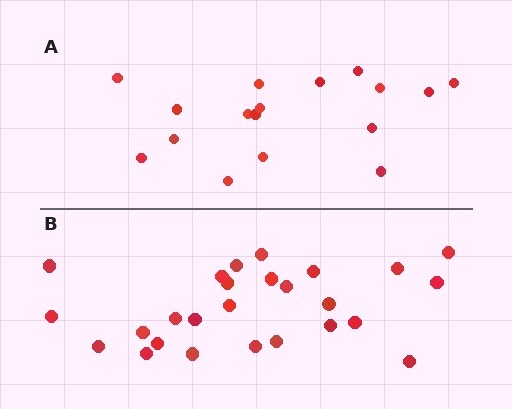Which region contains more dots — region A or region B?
Region B (the bottom region) has more dots.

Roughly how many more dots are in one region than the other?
Region B has roughly 8 or so more dots than region A.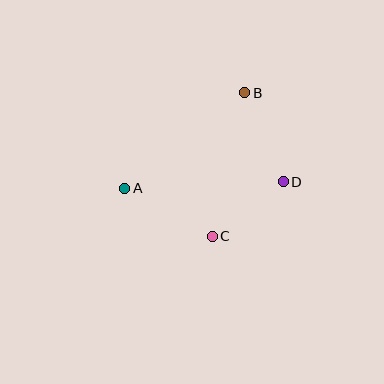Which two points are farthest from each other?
Points A and D are farthest from each other.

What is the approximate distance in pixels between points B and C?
The distance between B and C is approximately 147 pixels.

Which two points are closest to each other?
Points C and D are closest to each other.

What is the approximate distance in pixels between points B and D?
The distance between B and D is approximately 97 pixels.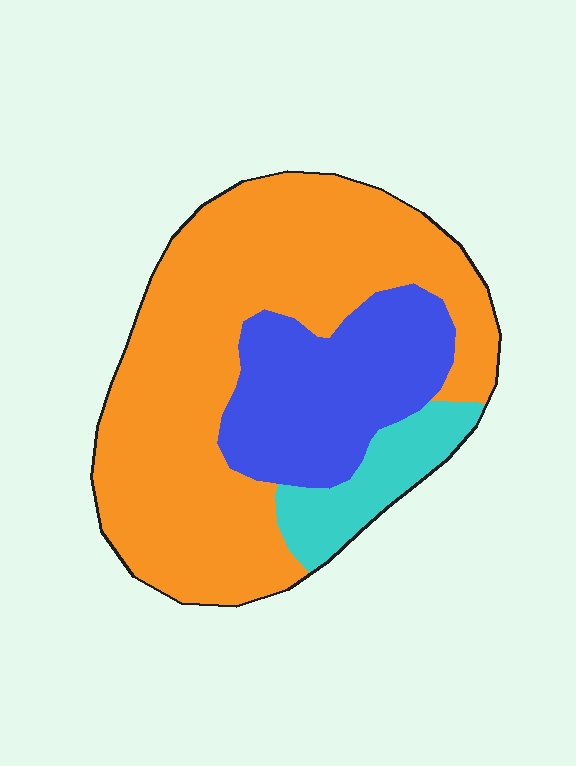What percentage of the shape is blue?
Blue takes up between a sixth and a third of the shape.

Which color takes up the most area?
Orange, at roughly 65%.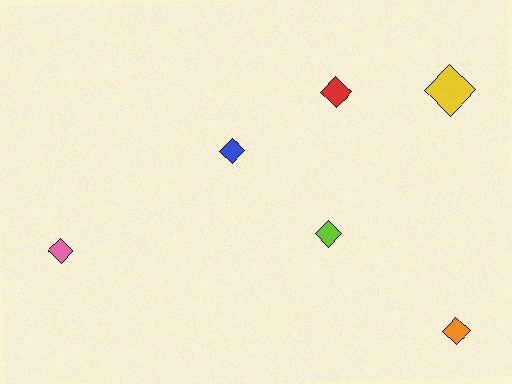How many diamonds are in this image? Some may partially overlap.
There are 6 diamonds.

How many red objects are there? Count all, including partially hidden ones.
There is 1 red object.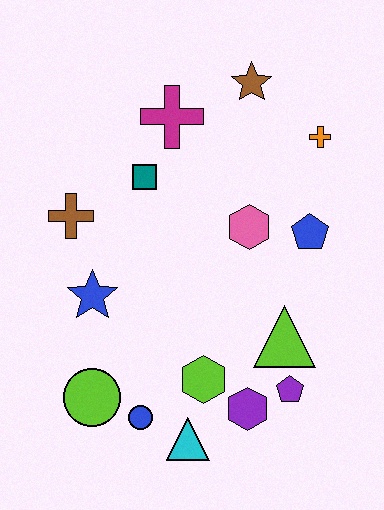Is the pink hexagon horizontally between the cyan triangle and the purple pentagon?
Yes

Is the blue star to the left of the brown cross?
No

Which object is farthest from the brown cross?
The purple pentagon is farthest from the brown cross.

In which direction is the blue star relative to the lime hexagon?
The blue star is to the left of the lime hexagon.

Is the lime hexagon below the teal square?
Yes